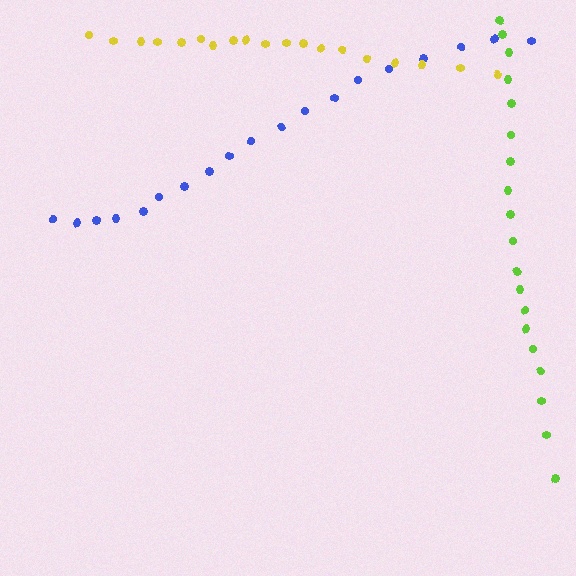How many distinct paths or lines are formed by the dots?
There are 3 distinct paths.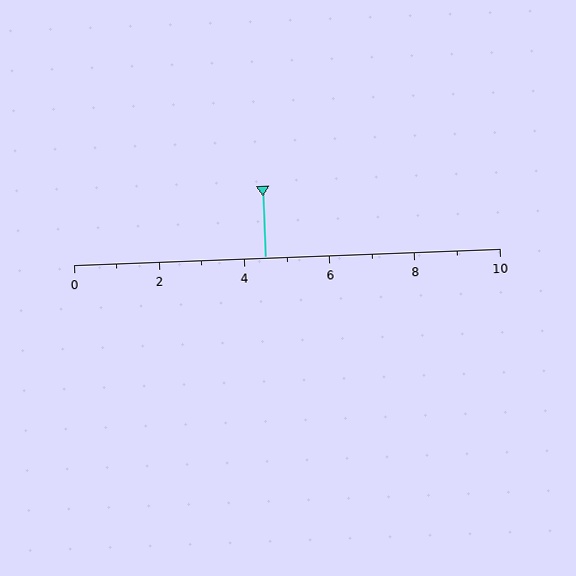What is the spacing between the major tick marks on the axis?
The major ticks are spaced 2 apart.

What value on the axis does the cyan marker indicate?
The marker indicates approximately 4.5.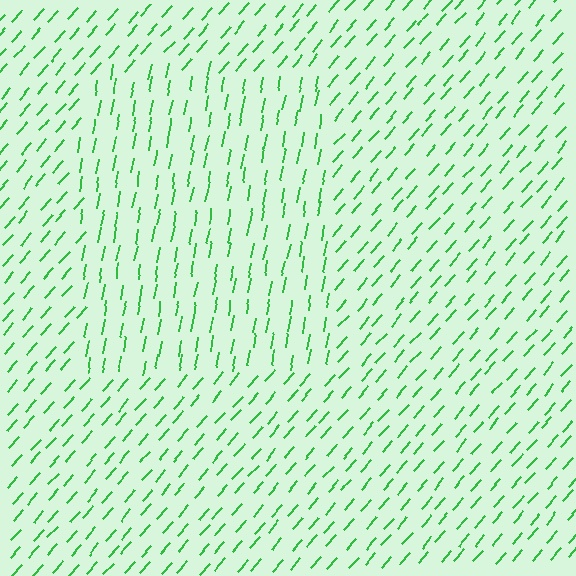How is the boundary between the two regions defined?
The boundary is defined purely by a change in line orientation (approximately 31 degrees difference). All lines are the same color and thickness.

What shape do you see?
I see a rectangle.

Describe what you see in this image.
The image is filled with small green line segments. A rectangle region in the image has lines oriented differently from the surrounding lines, creating a visible texture boundary.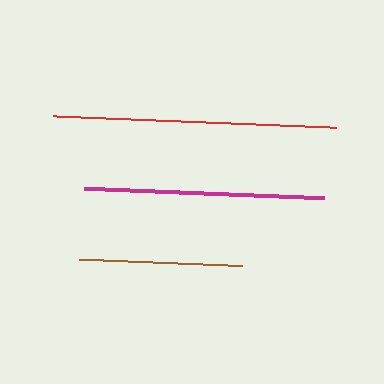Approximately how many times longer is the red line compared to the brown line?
The red line is approximately 1.7 times the length of the brown line.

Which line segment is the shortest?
The brown line is the shortest at approximately 164 pixels.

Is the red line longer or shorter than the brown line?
The red line is longer than the brown line.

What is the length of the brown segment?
The brown segment is approximately 164 pixels long.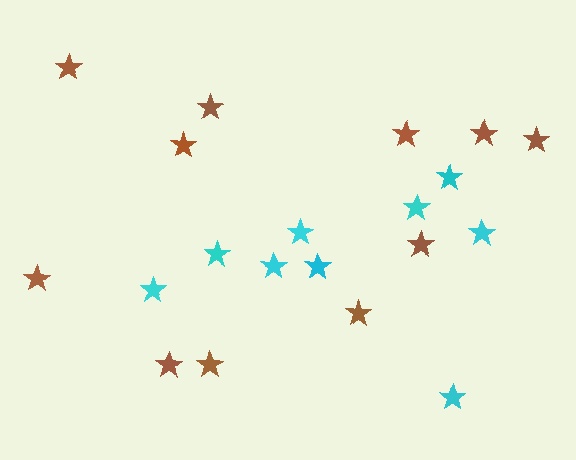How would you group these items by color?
There are 2 groups: one group of brown stars (11) and one group of cyan stars (9).